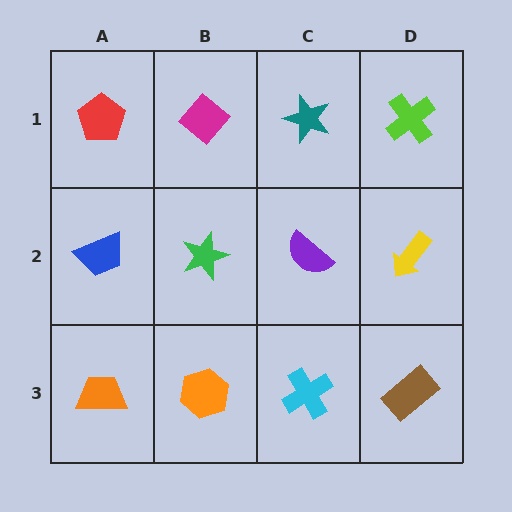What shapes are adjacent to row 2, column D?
A lime cross (row 1, column D), a brown rectangle (row 3, column D), a purple semicircle (row 2, column C).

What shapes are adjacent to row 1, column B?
A green star (row 2, column B), a red pentagon (row 1, column A), a teal star (row 1, column C).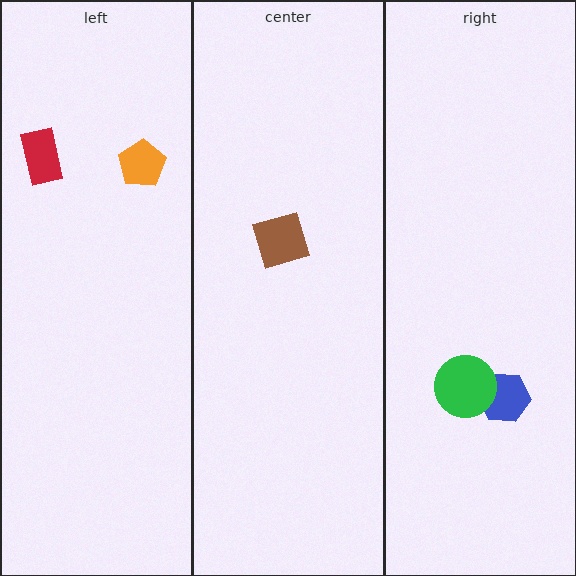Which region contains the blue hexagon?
The right region.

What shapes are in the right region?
The blue hexagon, the green circle.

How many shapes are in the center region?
1.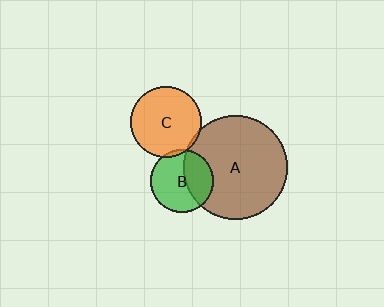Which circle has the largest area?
Circle A (brown).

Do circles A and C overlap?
Yes.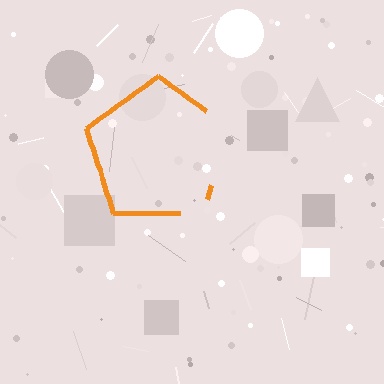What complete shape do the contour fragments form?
The contour fragments form a pentagon.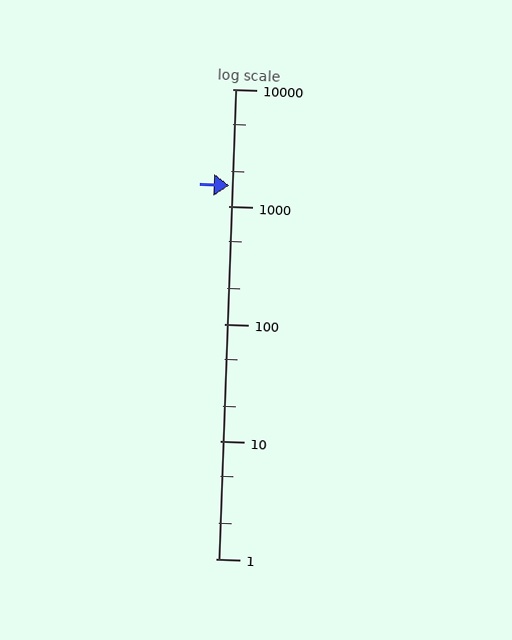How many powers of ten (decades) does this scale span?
The scale spans 4 decades, from 1 to 10000.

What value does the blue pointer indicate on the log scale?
The pointer indicates approximately 1500.